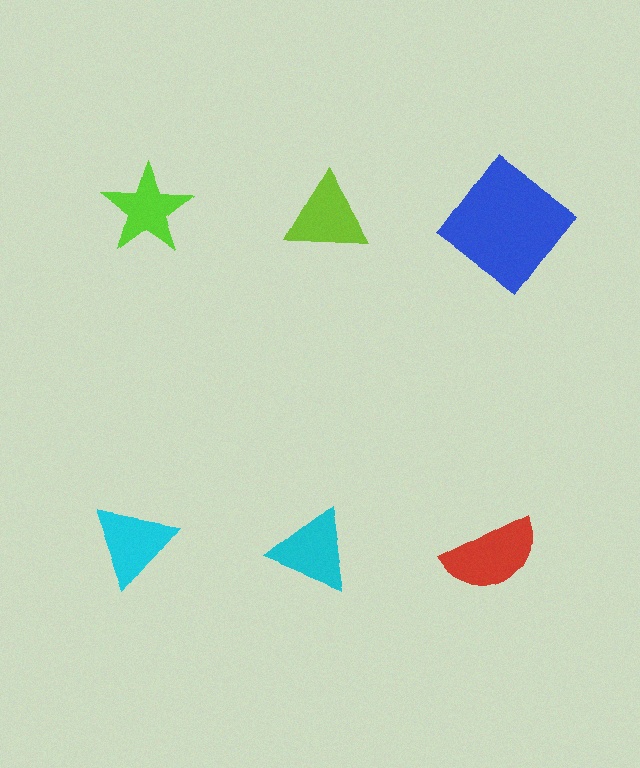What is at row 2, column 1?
A cyan triangle.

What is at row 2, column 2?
A cyan triangle.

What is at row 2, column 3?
A red semicircle.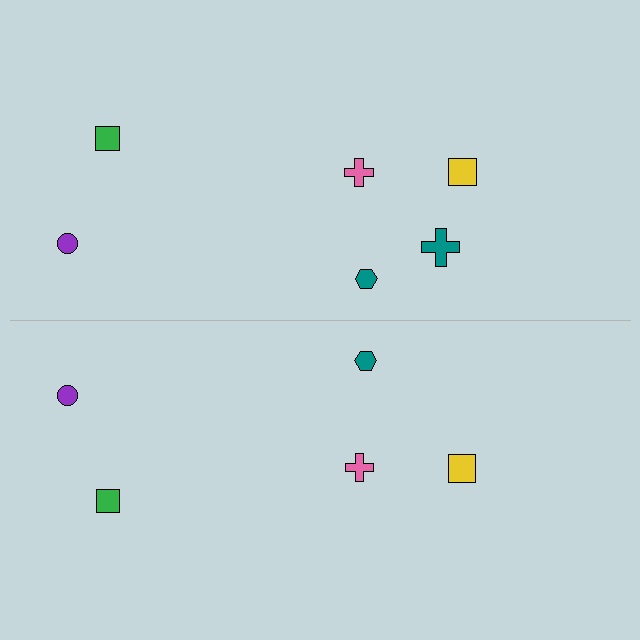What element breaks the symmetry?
A teal cross is missing from the bottom side.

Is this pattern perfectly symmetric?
No, the pattern is not perfectly symmetric. A teal cross is missing from the bottom side.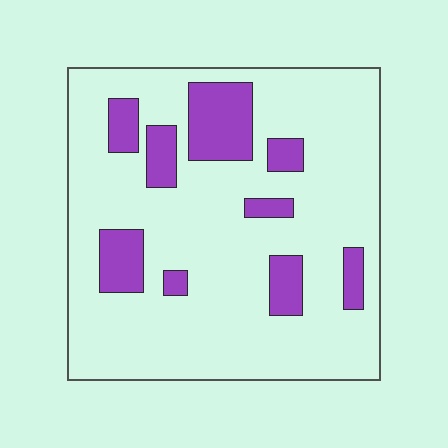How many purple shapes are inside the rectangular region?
9.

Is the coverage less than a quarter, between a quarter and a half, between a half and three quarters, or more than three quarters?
Less than a quarter.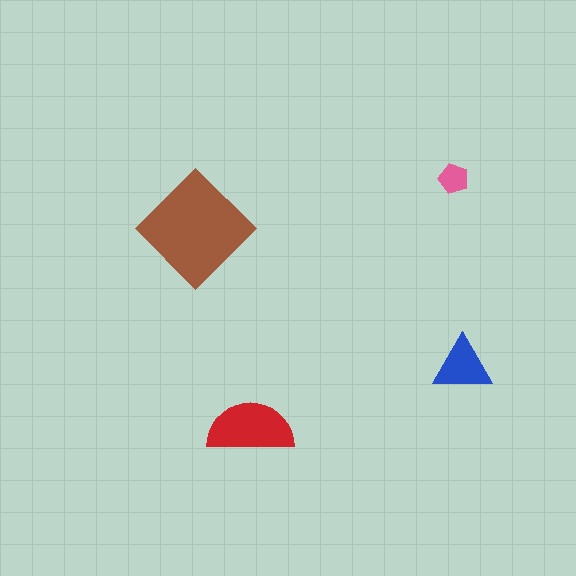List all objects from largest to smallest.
The brown diamond, the red semicircle, the blue triangle, the pink pentagon.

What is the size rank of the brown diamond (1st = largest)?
1st.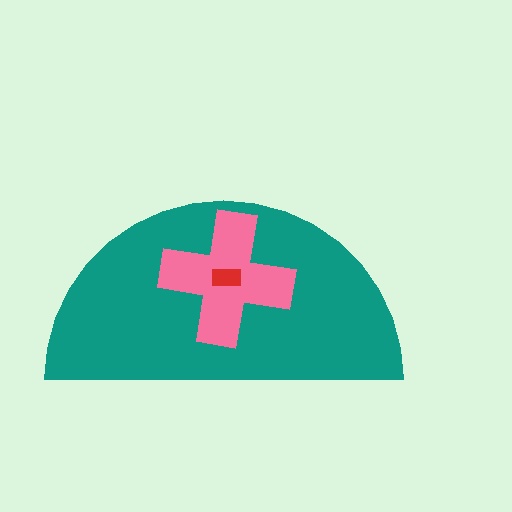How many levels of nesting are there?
3.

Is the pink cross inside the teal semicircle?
Yes.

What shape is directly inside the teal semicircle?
The pink cross.